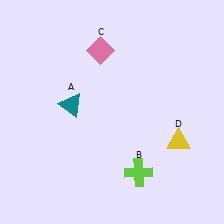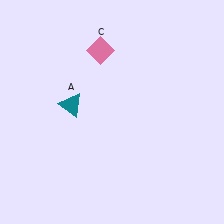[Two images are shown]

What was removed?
The lime cross (B), the yellow triangle (D) were removed in Image 2.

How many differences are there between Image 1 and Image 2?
There are 2 differences between the two images.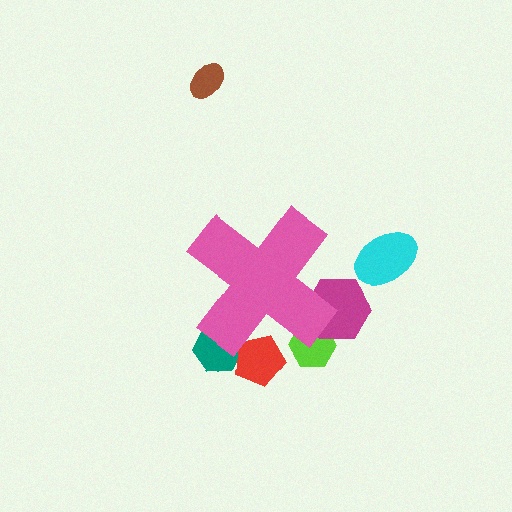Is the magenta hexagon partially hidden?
Yes, the magenta hexagon is partially hidden behind the pink cross.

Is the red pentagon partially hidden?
Yes, the red pentagon is partially hidden behind the pink cross.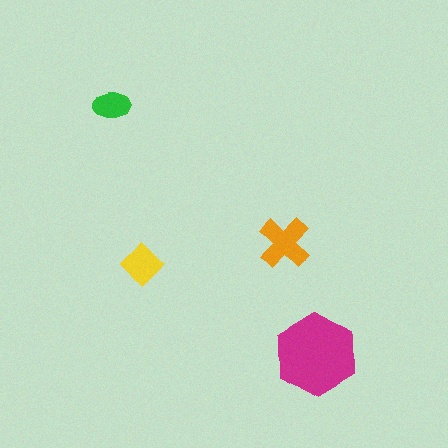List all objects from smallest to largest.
The green ellipse, the yellow diamond, the orange cross, the magenta hexagon.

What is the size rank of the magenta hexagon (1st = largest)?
1st.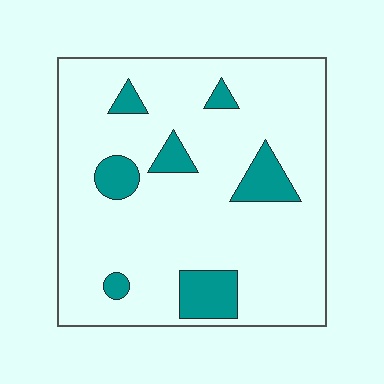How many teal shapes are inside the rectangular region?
7.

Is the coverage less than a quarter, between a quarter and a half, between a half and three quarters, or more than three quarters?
Less than a quarter.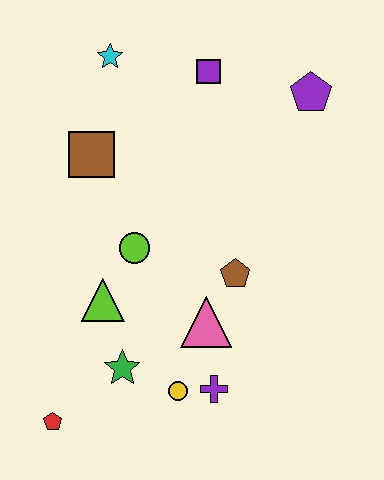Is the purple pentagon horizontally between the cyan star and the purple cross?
No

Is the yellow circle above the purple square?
No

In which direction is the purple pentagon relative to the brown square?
The purple pentagon is to the right of the brown square.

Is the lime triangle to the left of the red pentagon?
No